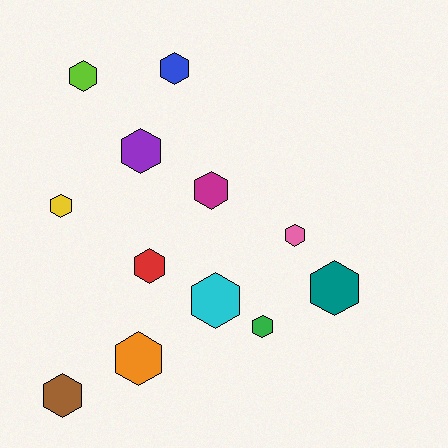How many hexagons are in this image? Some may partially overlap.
There are 12 hexagons.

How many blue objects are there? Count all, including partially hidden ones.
There is 1 blue object.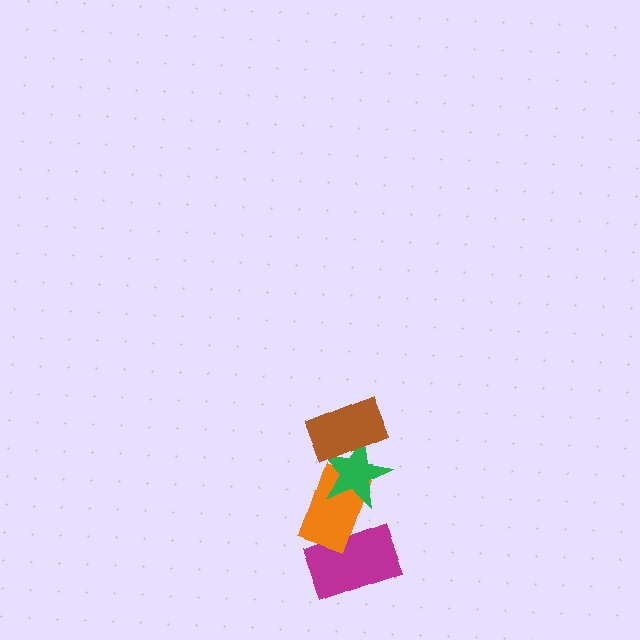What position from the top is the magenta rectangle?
The magenta rectangle is 4th from the top.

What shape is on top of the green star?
The brown rectangle is on top of the green star.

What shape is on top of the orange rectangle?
The green star is on top of the orange rectangle.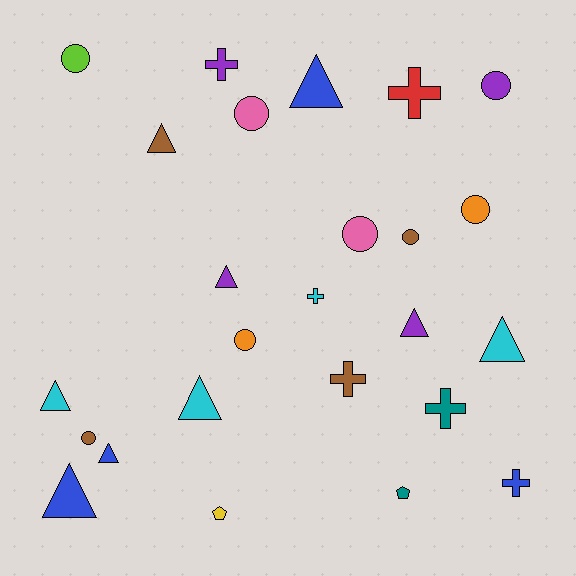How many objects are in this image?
There are 25 objects.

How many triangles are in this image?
There are 9 triangles.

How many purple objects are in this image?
There are 4 purple objects.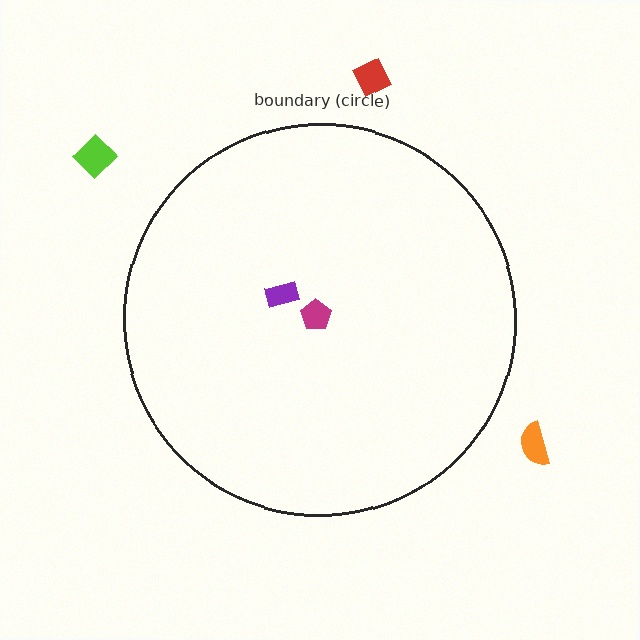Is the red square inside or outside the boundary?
Outside.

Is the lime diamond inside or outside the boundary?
Outside.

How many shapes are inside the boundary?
2 inside, 3 outside.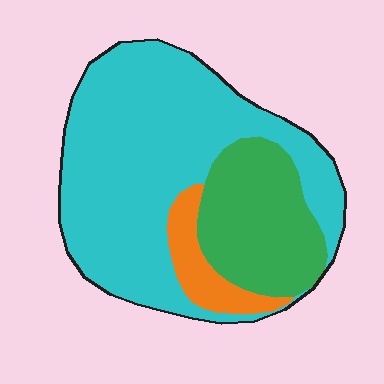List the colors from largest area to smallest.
From largest to smallest: cyan, green, orange.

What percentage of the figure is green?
Green takes up about one quarter (1/4) of the figure.